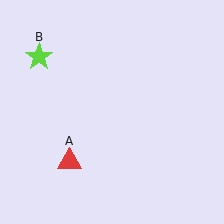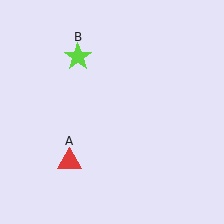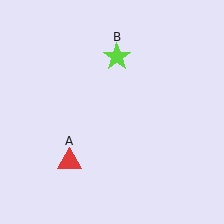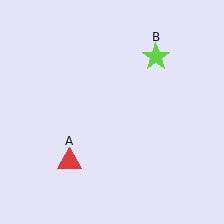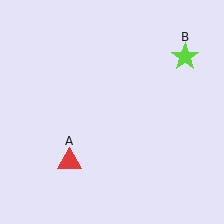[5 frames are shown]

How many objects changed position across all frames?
1 object changed position: lime star (object B).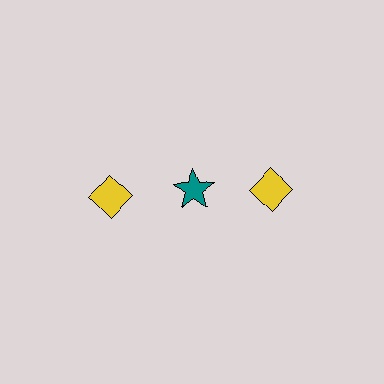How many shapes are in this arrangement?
There are 3 shapes arranged in a grid pattern.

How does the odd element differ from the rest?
It differs in both color (teal instead of yellow) and shape (star instead of diamond).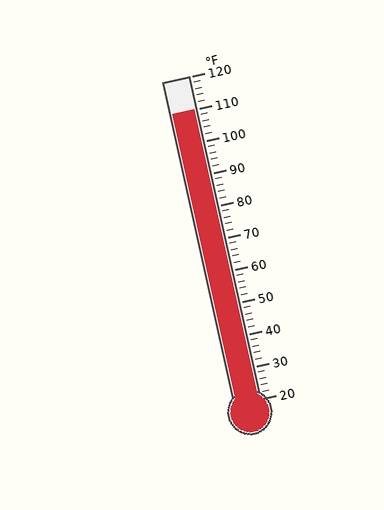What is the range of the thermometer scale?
The thermometer scale ranges from 20°F to 120°F.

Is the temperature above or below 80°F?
The temperature is above 80°F.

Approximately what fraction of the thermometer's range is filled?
The thermometer is filled to approximately 90% of its range.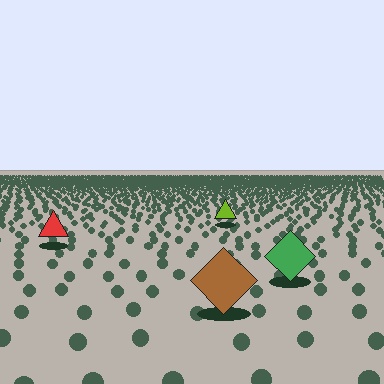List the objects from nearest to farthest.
From nearest to farthest: the brown diamond, the green diamond, the red triangle, the lime triangle.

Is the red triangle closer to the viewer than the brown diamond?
No. The brown diamond is closer — you can tell from the texture gradient: the ground texture is coarser near it.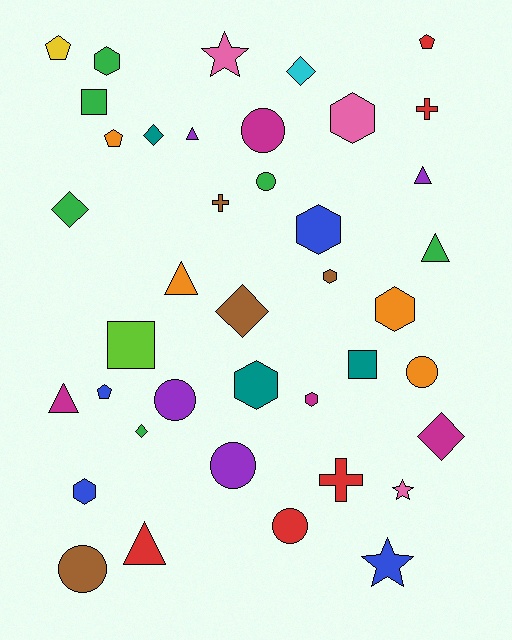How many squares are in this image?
There are 3 squares.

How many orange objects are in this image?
There are 4 orange objects.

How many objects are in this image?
There are 40 objects.